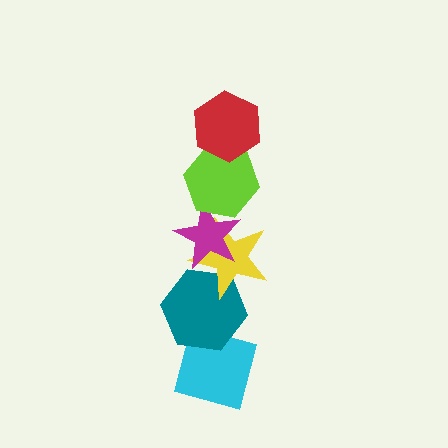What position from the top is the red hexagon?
The red hexagon is 1st from the top.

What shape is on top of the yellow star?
The magenta star is on top of the yellow star.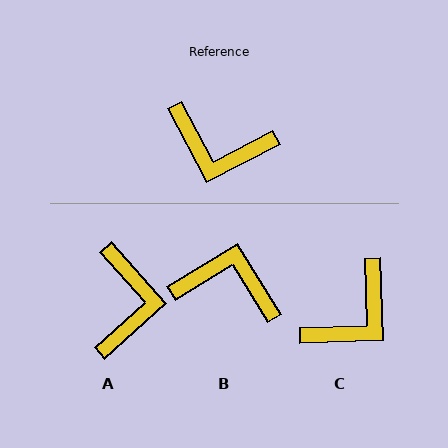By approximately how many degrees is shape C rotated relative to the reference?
Approximately 65 degrees counter-clockwise.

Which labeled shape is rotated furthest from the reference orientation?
B, about 176 degrees away.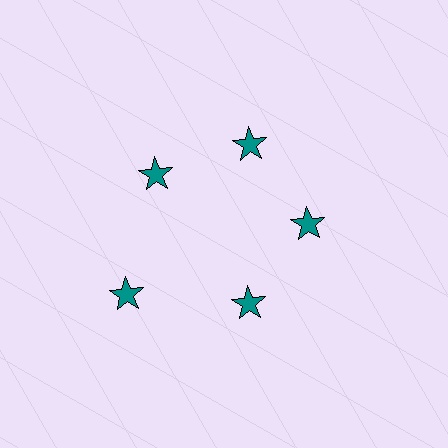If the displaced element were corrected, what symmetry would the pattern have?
It would have 5-fold rotational symmetry — the pattern would map onto itself every 72 degrees.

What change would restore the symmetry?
The symmetry would be restored by moving it inward, back onto the ring so that all 5 stars sit at equal angles and equal distance from the center.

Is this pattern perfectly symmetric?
No. The 5 teal stars are arranged in a ring, but one element near the 8 o'clock position is pushed outward from the center, breaking the 5-fold rotational symmetry.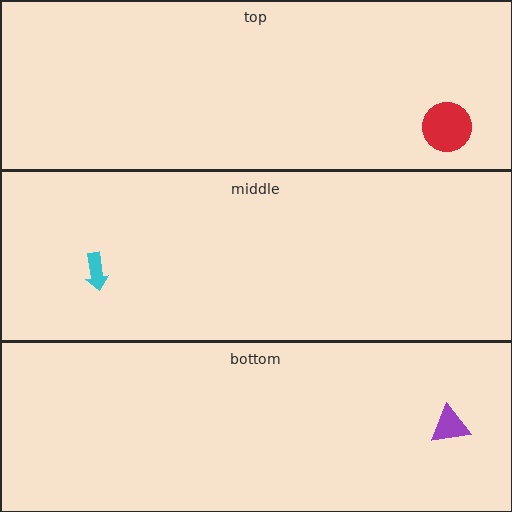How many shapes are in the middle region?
1.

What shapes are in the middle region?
The cyan arrow.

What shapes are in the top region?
The red circle.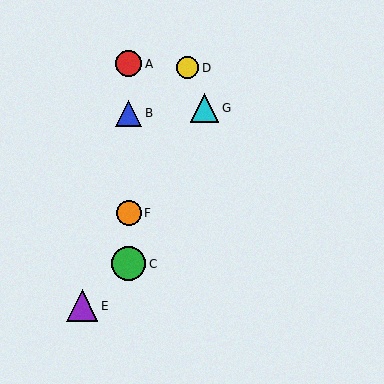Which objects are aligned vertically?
Objects A, B, C, F are aligned vertically.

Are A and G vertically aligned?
No, A is at x≈129 and G is at x≈204.